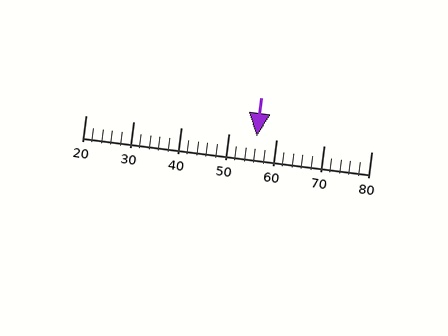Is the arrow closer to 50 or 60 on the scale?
The arrow is closer to 60.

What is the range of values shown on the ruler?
The ruler shows values from 20 to 80.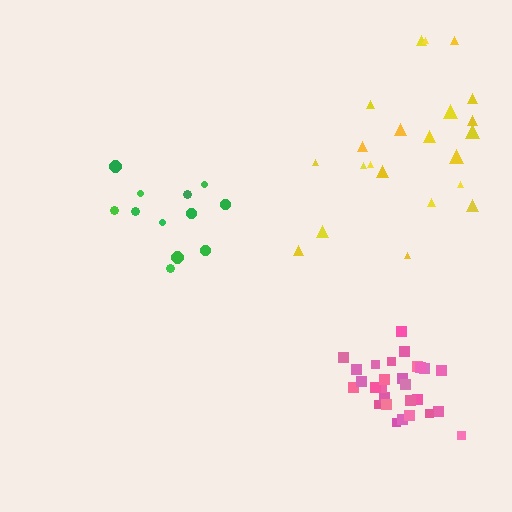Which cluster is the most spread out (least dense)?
Yellow.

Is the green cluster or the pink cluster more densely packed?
Pink.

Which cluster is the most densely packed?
Pink.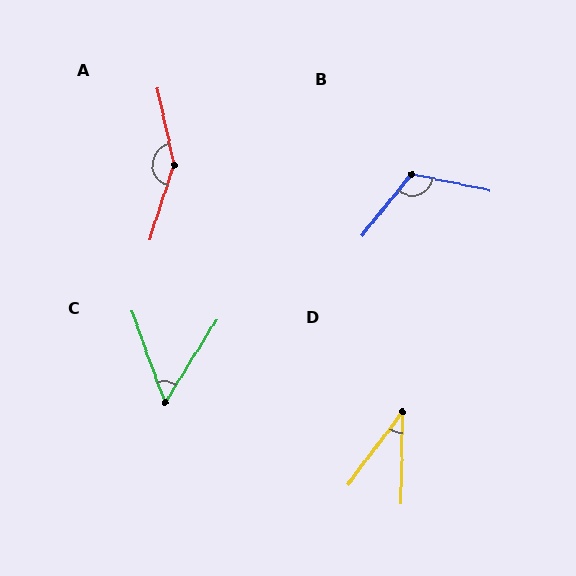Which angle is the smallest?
D, at approximately 36 degrees.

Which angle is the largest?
A, at approximately 150 degrees.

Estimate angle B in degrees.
Approximately 117 degrees.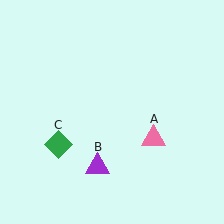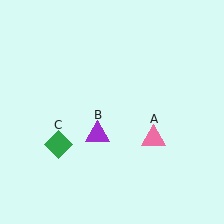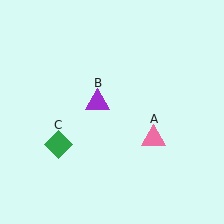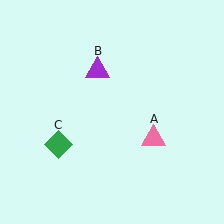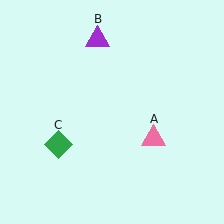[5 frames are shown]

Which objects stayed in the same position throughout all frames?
Pink triangle (object A) and green diamond (object C) remained stationary.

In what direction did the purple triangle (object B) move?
The purple triangle (object B) moved up.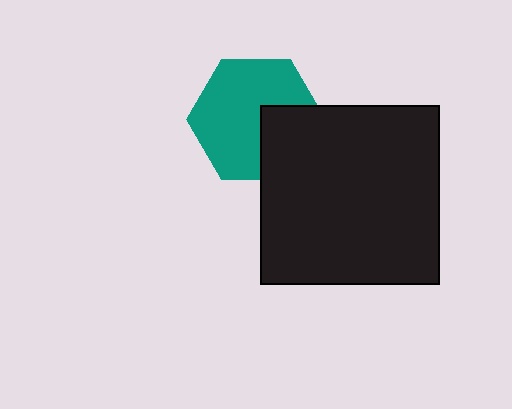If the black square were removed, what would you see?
You would see the complete teal hexagon.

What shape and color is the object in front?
The object in front is a black square.